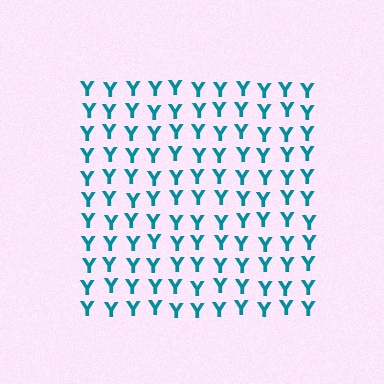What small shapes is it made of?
It is made of small letter Y's.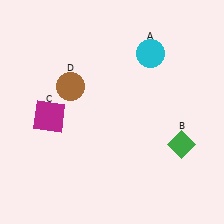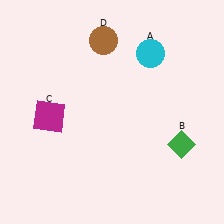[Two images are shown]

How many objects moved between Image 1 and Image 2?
1 object moved between the two images.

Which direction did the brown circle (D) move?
The brown circle (D) moved up.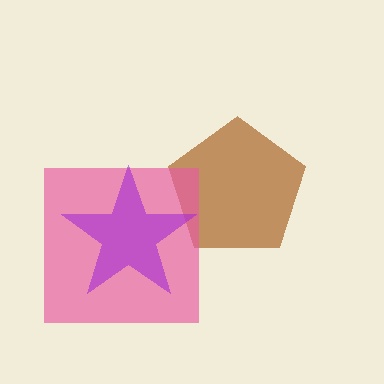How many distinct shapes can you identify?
There are 3 distinct shapes: a brown pentagon, a pink square, a purple star.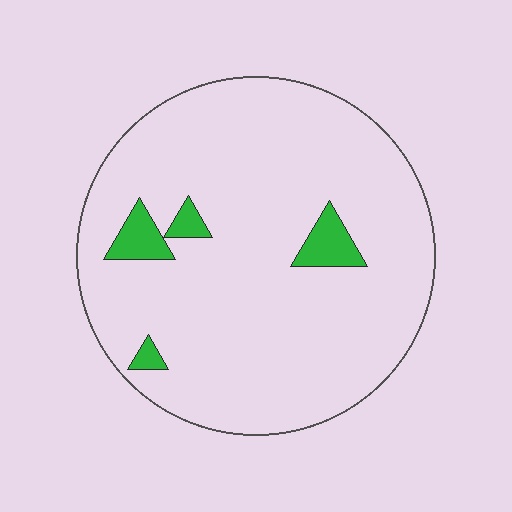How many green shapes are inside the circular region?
4.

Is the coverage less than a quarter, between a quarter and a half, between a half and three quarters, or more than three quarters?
Less than a quarter.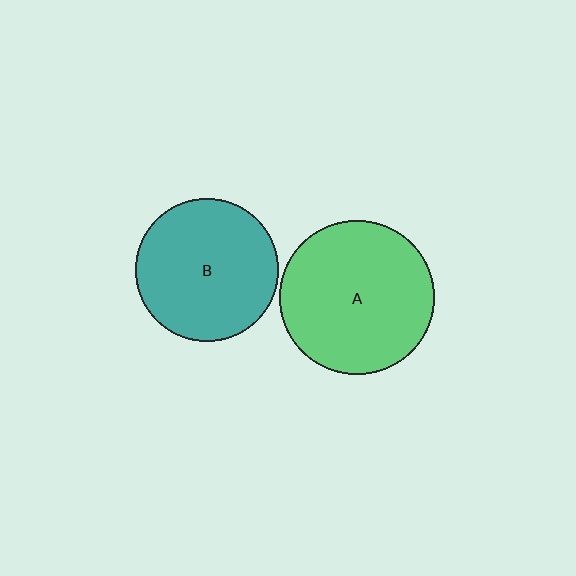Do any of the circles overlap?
No, none of the circles overlap.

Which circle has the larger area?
Circle A (green).